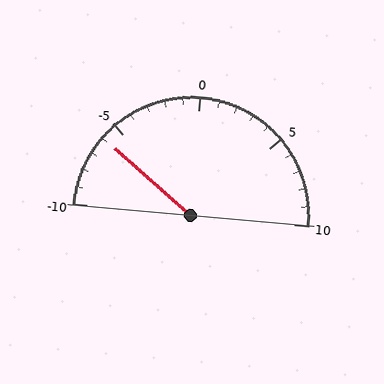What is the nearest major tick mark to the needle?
The nearest major tick mark is -5.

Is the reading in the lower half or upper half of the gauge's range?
The reading is in the lower half of the range (-10 to 10).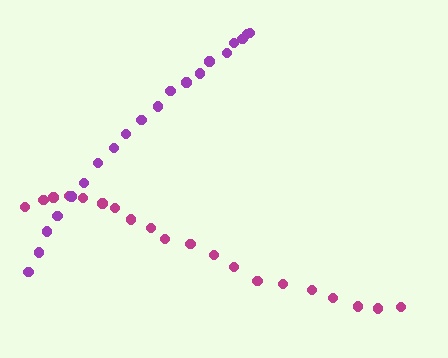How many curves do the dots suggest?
There are 2 distinct paths.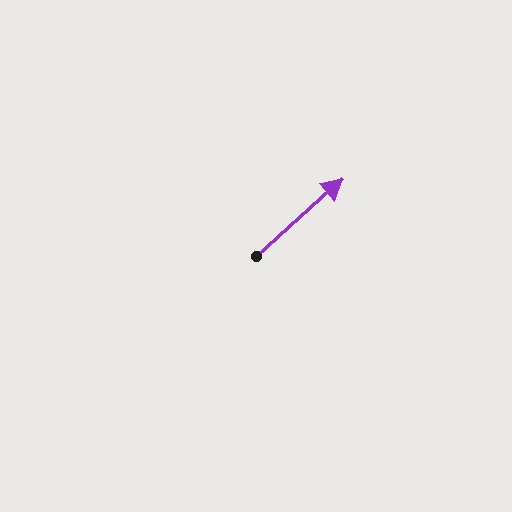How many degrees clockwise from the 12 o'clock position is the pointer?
Approximately 48 degrees.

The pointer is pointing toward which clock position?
Roughly 2 o'clock.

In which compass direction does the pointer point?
Northeast.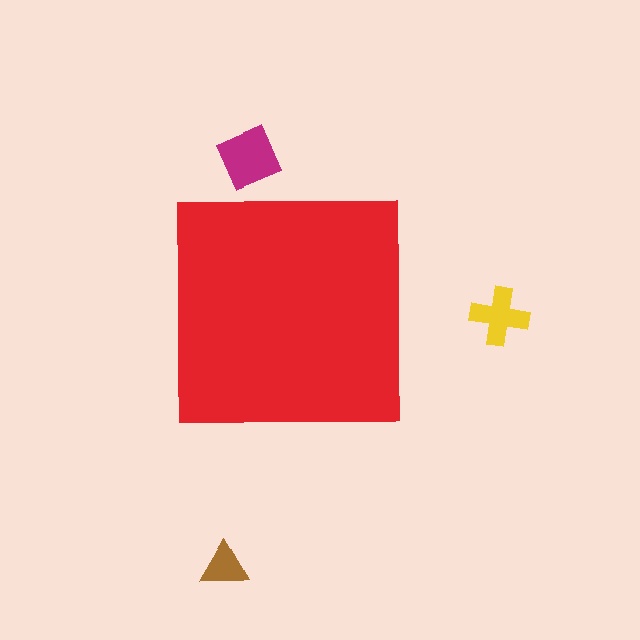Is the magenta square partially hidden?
No, the magenta square is fully visible.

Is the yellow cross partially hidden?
No, the yellow cross is fully visible.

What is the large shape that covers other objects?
A red square.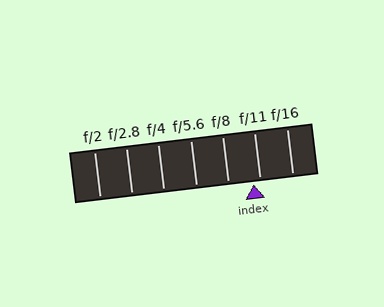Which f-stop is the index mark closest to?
The index mark is closest to f/11.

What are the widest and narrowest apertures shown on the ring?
The widest aperture shown is f/2 and the narrowest is f/16.